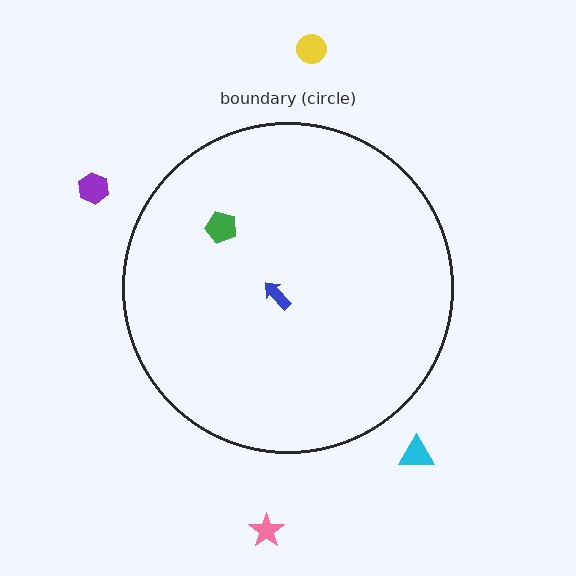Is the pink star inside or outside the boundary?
Outside.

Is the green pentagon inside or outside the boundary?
Inside.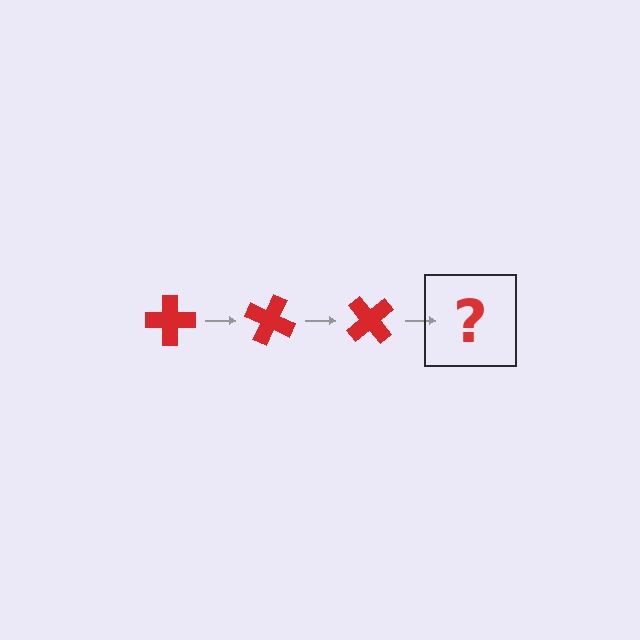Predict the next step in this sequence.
The next step is a red cross rotated 75 degrees.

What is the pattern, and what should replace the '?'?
The pattern is that the cross rotates 25 degrees each step. The '?' should be a red cross rotated 75 degrees.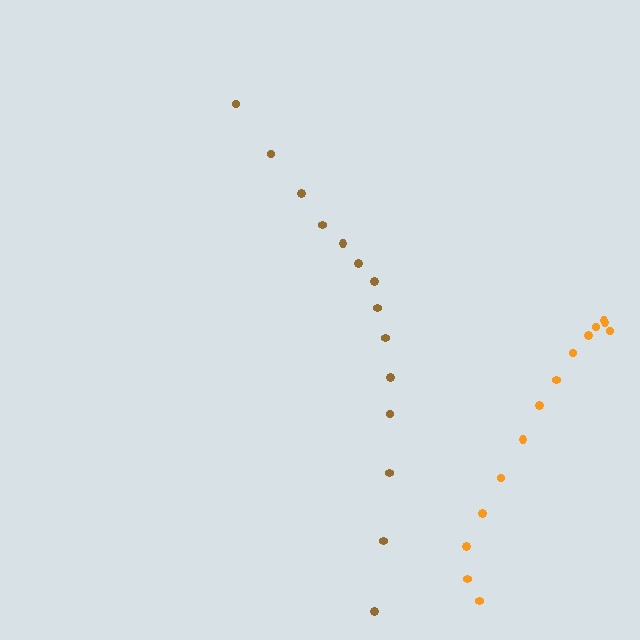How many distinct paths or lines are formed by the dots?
There are 2 distinct paths.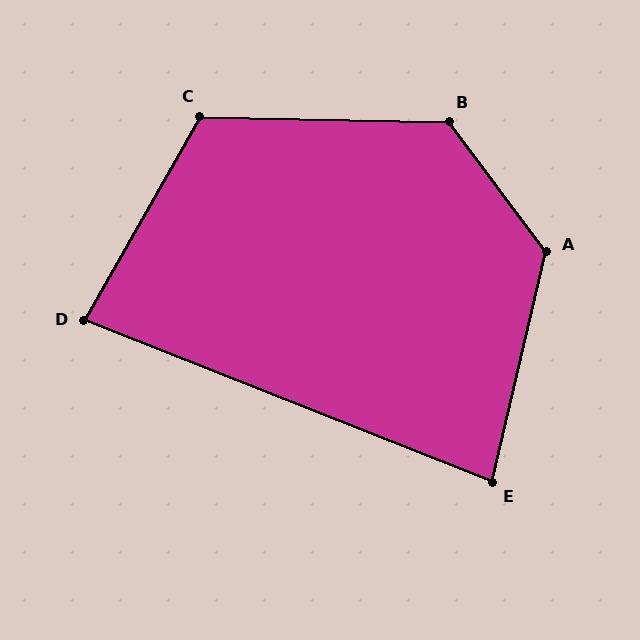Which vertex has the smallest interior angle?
E, at approximately 82 degrees.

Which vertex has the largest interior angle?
A, at approximately 130 degrees.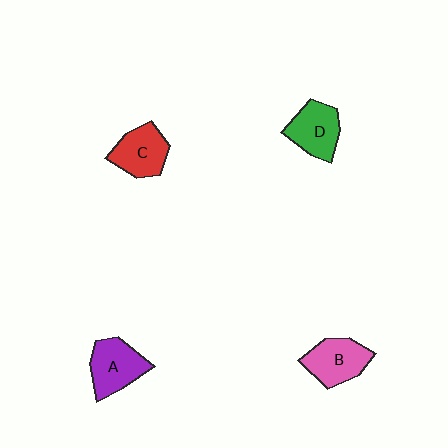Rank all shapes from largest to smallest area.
From largest to smallest: A (purple), B (pink), D (green), C (red).